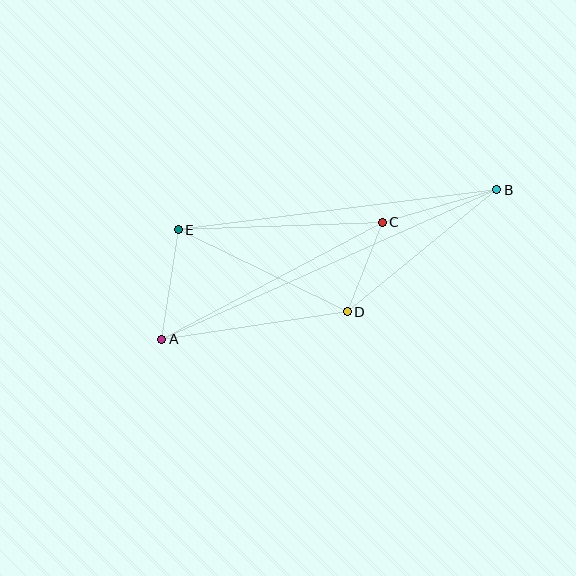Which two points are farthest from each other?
Points A and B are farthest from each other.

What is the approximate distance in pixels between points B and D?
The distance between B and D is approximately 193 pixels.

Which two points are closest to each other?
Points C and D are closest to each other.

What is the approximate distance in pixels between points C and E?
The distance between C and E is approximately 204 pixels.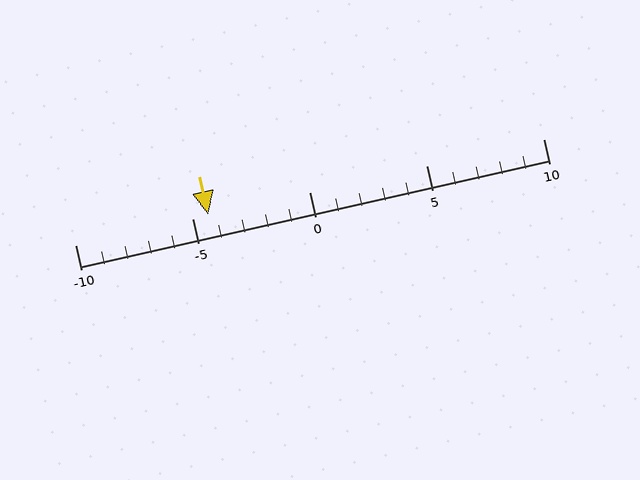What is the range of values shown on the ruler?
The ruler shows values from -10 to 10.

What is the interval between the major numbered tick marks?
The major tick marks are spaced 5 units apart.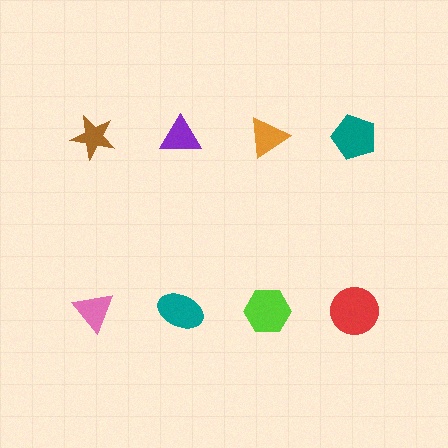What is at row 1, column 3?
An orange triangle.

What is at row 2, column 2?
A teal ellipse.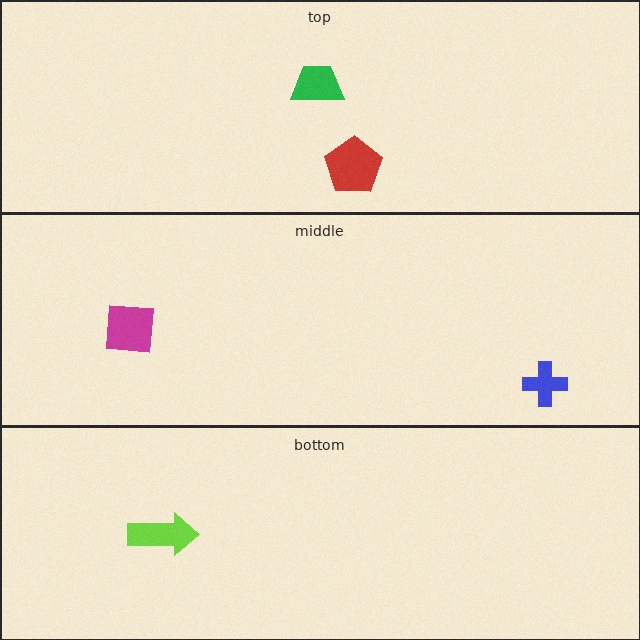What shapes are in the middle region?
The blue cross, the magenta square.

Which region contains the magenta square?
The middle region.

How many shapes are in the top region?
2.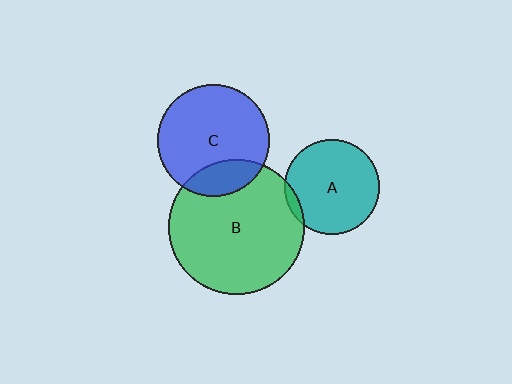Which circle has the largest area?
Circle B (green).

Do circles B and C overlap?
Yes.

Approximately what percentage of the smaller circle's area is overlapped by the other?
Approximately 20%.